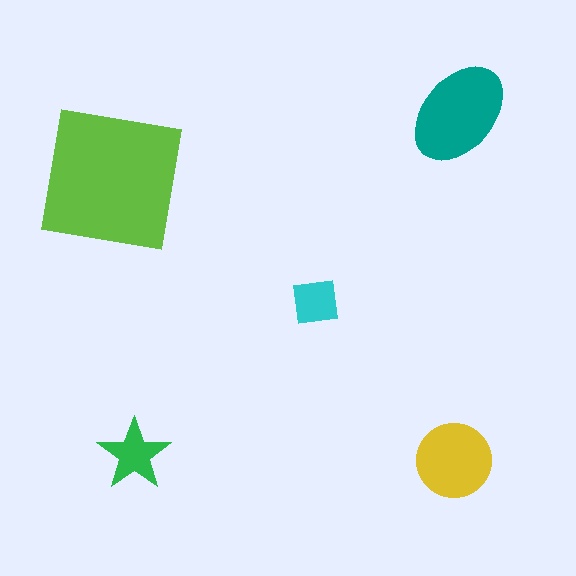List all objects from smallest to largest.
The cyan square, the green star, the yellow circle, the teal ellipse, the lime square.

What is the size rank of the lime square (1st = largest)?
1st.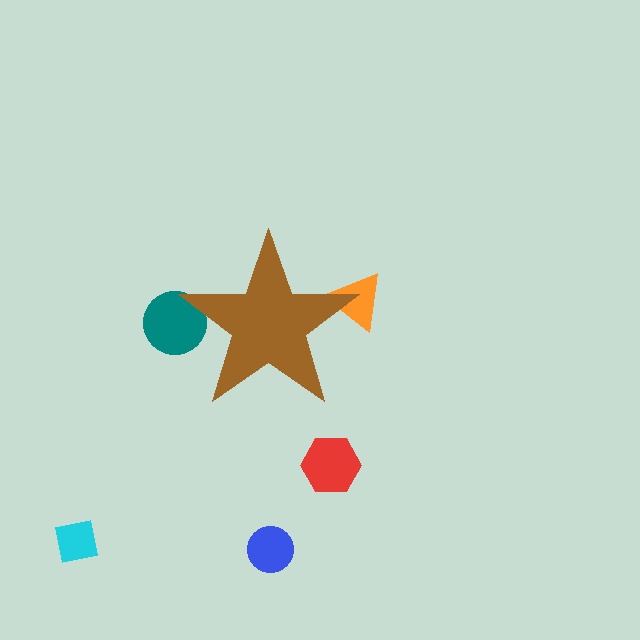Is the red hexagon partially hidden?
No, the red hexagon is fully visible.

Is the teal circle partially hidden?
Yes, the teal circle is partially hidden behind the brown star.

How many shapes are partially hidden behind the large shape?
2 shapes are partially hidden.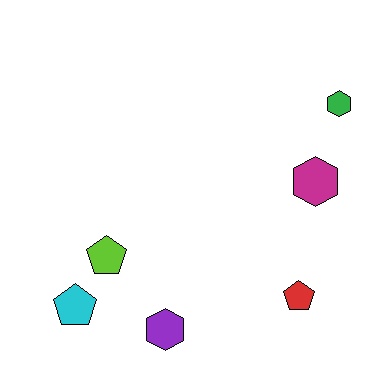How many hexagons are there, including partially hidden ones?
There are 3 hexagons.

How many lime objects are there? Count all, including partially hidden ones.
There is 1 lime object.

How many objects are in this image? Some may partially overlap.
There are 6 objects.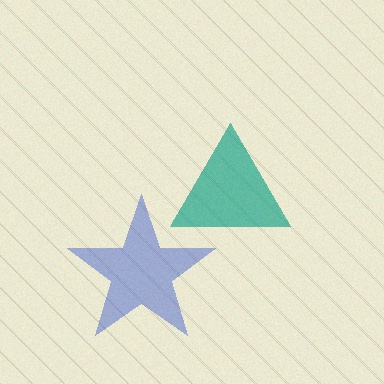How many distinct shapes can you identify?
There are 2 distinct shapes: a blue star, a teal triangle.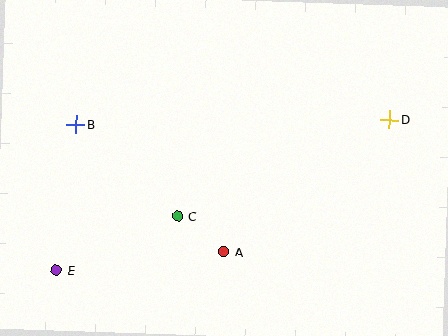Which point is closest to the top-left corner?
Point B is closest to the top-left corner.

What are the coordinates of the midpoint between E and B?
The midpoint between E and B is at (66, 197).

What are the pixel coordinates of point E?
Point E is at (56, 270).